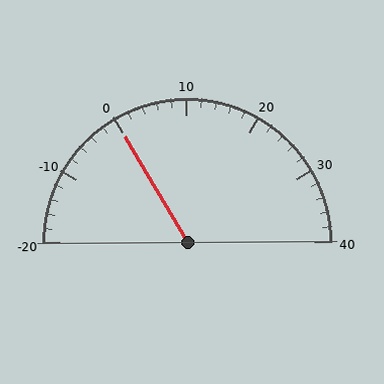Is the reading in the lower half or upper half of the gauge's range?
The reading is in the lower half of the range (-20 to 40).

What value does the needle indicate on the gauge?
The needle indicates approximately 0.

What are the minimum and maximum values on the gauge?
The gauge ranges from -20 to 40.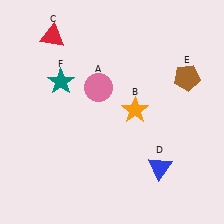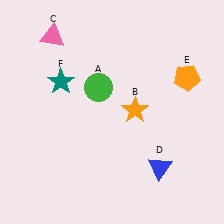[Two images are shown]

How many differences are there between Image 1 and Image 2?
There are 3 differences between the two images.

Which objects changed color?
A changed from pink to green. C changed from red to pink. E changed from brown to orange.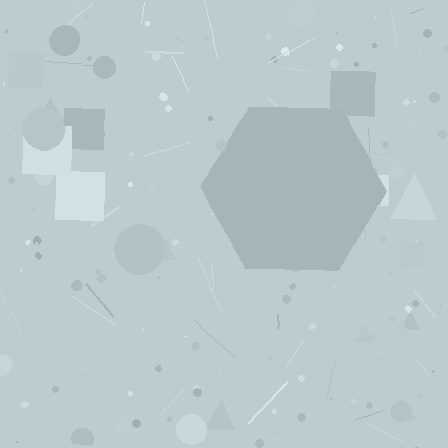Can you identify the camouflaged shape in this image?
The camouflaged shape is a hexagon.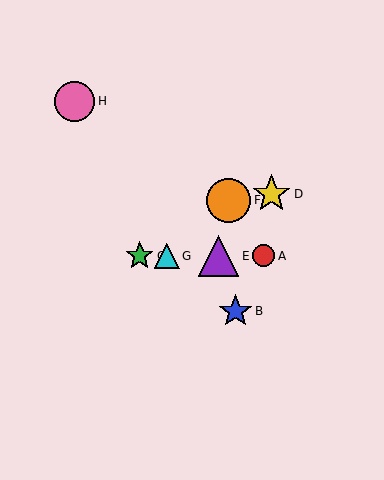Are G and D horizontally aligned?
No, G is at y≈256 and D is at y≈194.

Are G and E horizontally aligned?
Yes, both are at y≈256.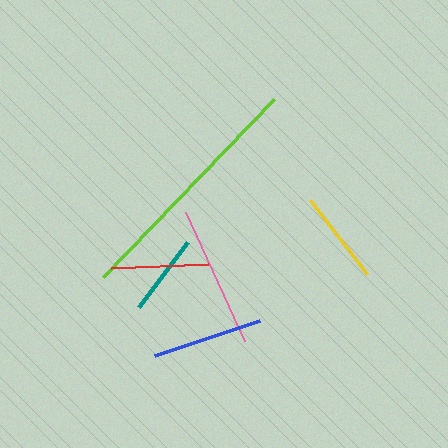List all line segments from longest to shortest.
From longest to shortest: lime, pink, blue, red, yellow, teal.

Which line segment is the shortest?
The teal line is the shortest at approximately 82 pixels.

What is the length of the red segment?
The red segment is approximately 97 pixels long.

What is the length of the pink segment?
The pink segment is approximately 142 pixels long.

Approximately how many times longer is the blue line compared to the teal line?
The blue line is approximately 1.4 times the length of the teal line.